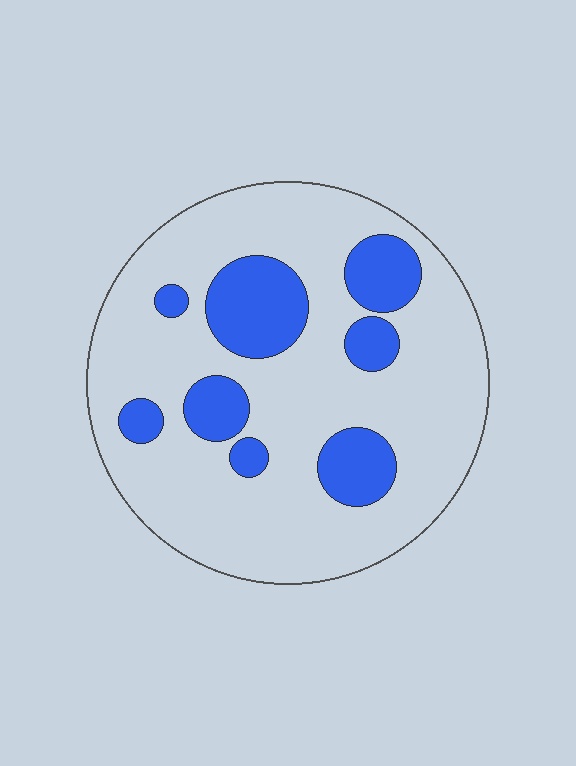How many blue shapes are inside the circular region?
8.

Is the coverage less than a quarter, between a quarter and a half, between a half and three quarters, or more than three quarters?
Less than a quarter.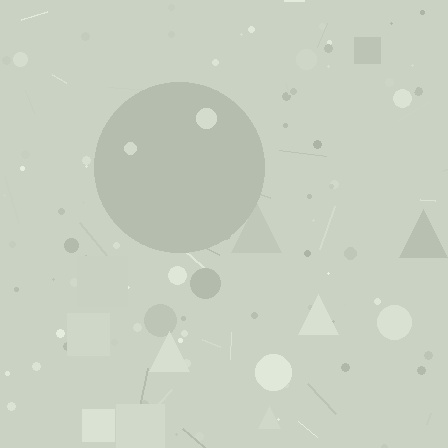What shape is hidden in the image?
A circle is hidden in the image.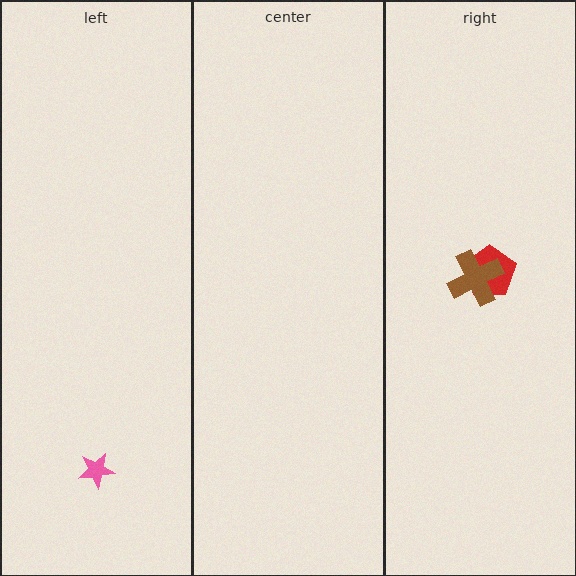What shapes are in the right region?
The red pentagon, the brown cross.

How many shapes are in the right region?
2.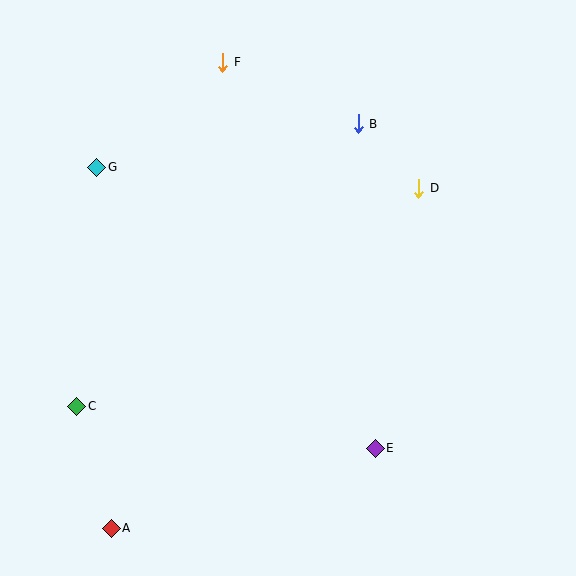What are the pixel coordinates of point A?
Point A is at (111, 528).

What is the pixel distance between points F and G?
The distance between F and G is 164 pixels.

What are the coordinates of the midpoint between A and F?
The midpoint between A and F is at (167, 295).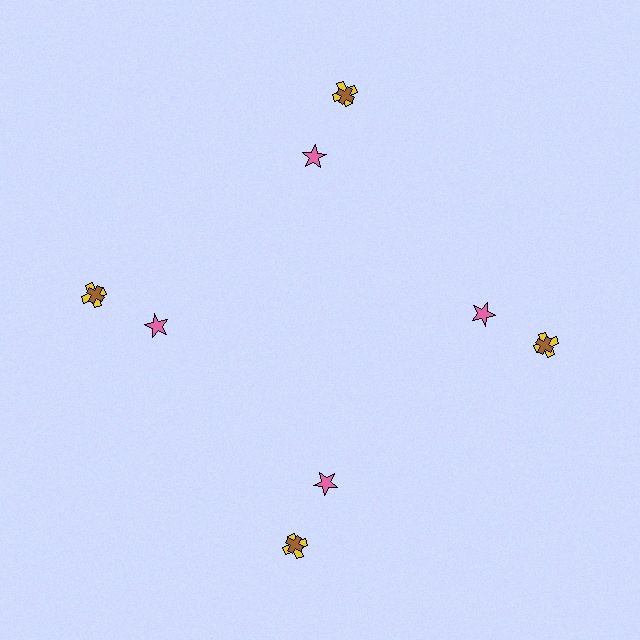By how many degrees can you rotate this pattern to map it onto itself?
The pattern maps onto itself every 90 degrees of rotation.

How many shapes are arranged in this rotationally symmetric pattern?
There are 12 shapes, arranged in 4 groups of 3.